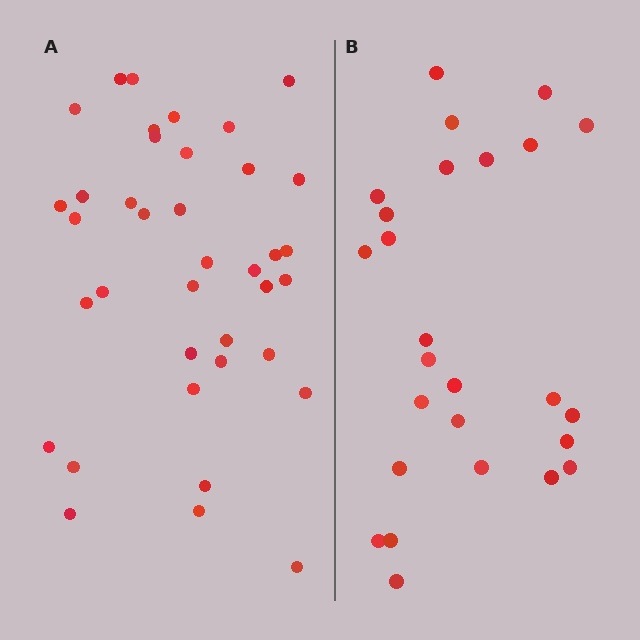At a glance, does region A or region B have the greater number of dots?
Region A (the left region) has more dots.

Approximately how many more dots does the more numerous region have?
Region A has roughly 12 or so more dots than region B.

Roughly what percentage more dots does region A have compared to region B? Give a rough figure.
About 45% more.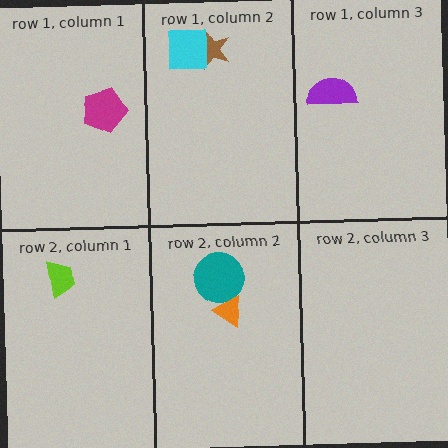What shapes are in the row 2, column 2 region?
The teal circle, the orange triangle.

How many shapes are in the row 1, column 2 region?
2.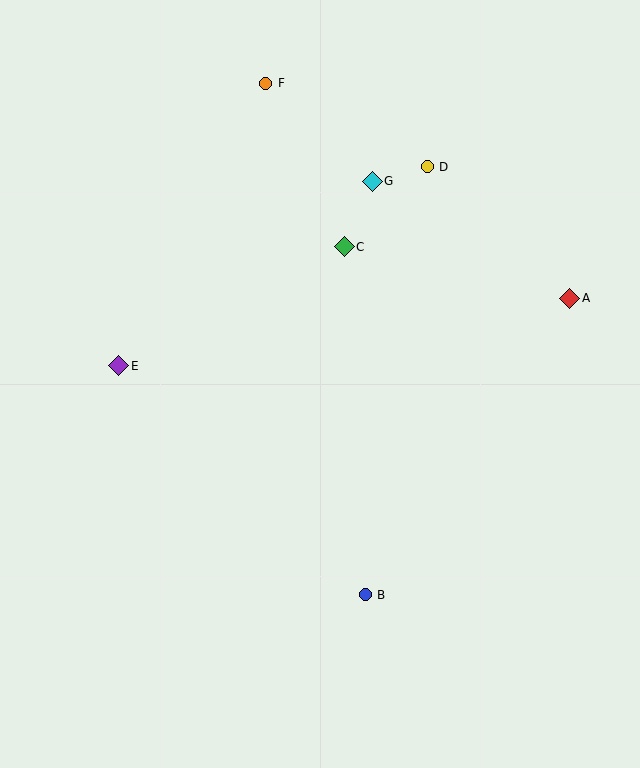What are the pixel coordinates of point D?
Point D is at (427, 167).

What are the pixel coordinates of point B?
Point B is at (365, 595).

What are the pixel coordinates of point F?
Point F is at (266, 83).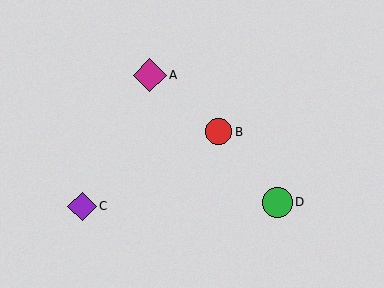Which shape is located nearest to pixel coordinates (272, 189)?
The green circle (labeled D) at (277, 202) is nearest to that location.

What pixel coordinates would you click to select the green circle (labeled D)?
Click at (277, 202) to select the green circle D.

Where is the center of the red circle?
The center of the red circle is at (219, 132).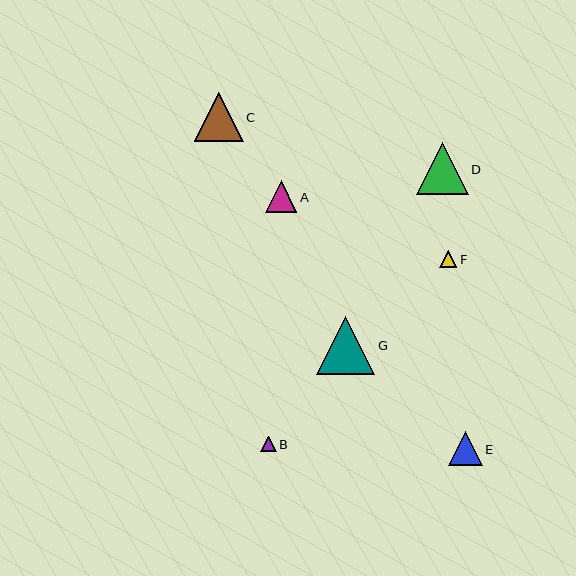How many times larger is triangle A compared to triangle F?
Triangle A is approximately 1.8 times the size of triangle F.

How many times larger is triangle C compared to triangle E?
Triangle C is approximately 1.4 times the size of triangle E.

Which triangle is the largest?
Triangle G is the largest with a size of approximately 58 pixels.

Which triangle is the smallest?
Triangle B is the smallest with a size of approximately 16 pixels.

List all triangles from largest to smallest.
From largest to smallest: G, D, C, E, A, F, B.